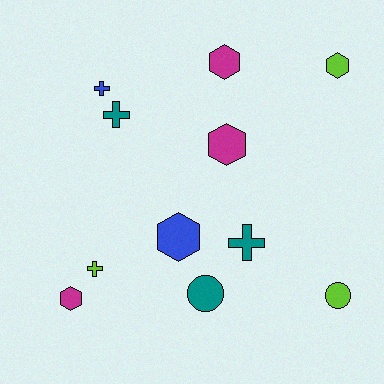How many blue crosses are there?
There is 1 blue cross.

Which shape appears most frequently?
Hexagon, with 5 objects.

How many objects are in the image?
There are 11 objects.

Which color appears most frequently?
Lime, with 3 objects.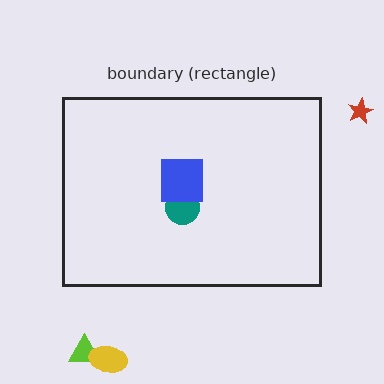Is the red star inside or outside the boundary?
Outside.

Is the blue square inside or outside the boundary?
Inside.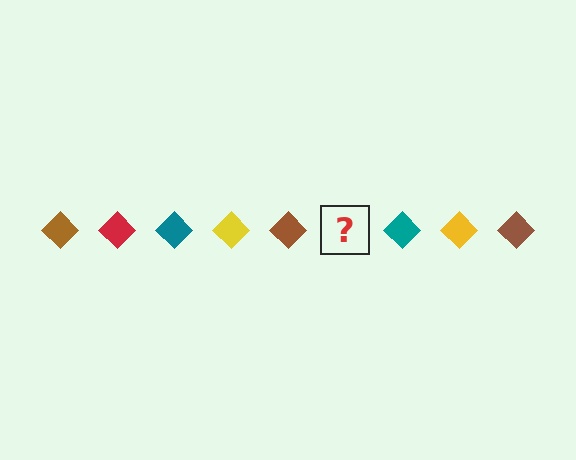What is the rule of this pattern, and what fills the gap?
The rule is that the pattern cycles through brown, red, teal, yellow diamonds. The gap should be filled with a red diamond.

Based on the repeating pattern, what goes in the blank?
The blank should be a red diamond.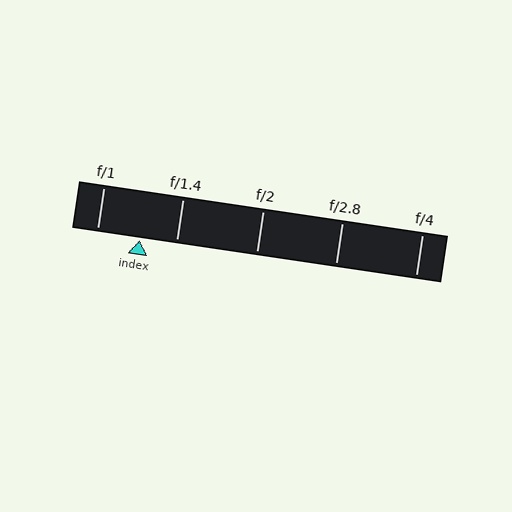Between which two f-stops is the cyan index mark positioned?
The index mark is between f/1 and f/1.4.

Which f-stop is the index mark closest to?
The index mark is closest to f/1.4.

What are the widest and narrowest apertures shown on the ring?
The widest aperture shown is f/1 and the narrowest is f/4.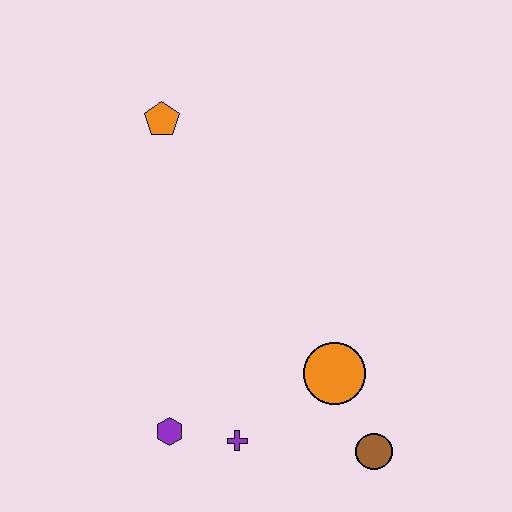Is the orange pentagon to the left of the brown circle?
Yes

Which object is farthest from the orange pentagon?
The brown circle is farthest from the orange pentagon.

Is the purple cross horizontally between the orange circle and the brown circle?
No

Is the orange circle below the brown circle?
No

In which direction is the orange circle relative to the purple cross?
The orange circle is to the right of the purple cross.